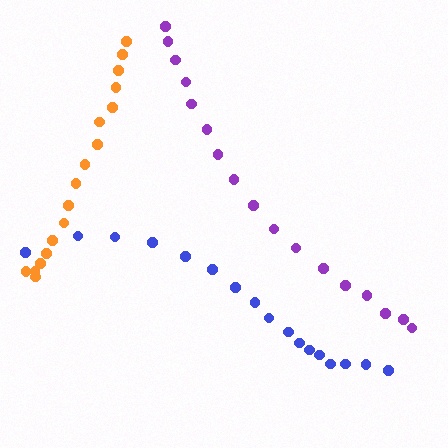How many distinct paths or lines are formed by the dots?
There are 3 distinct paths.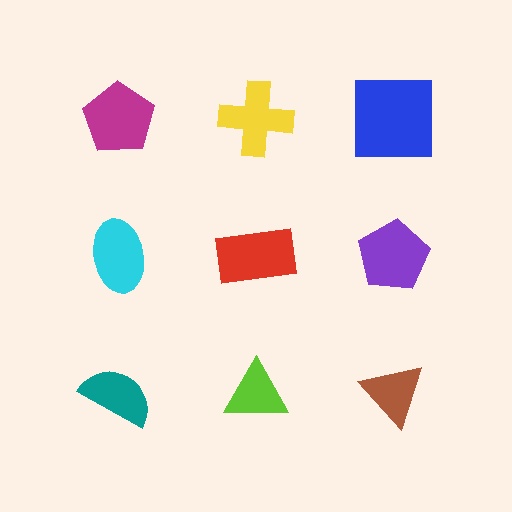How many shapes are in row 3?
3 shapes.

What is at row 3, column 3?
A brown triangle.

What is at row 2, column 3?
A purple pentagon.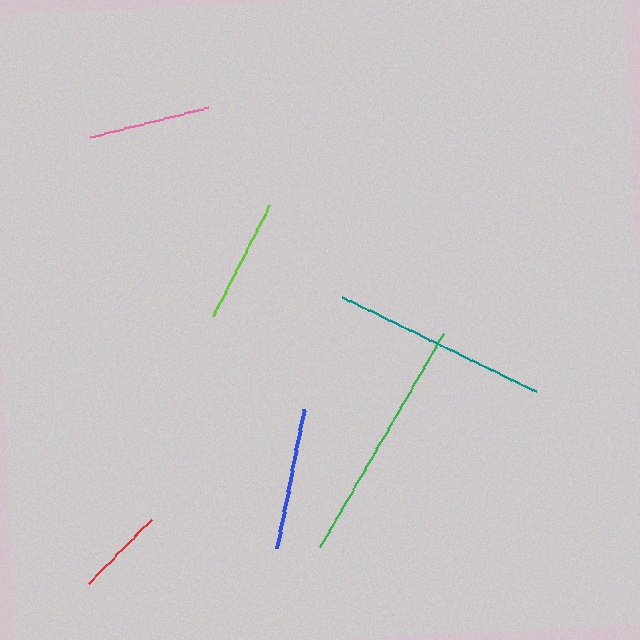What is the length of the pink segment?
The pink segment is approximately 123 pixels long.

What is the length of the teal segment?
The teal segment is approximately 216 pixels long.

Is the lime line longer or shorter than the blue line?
The blue line is longer than the lime line.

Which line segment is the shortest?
The red line is the shortest at approximately 90 pixels.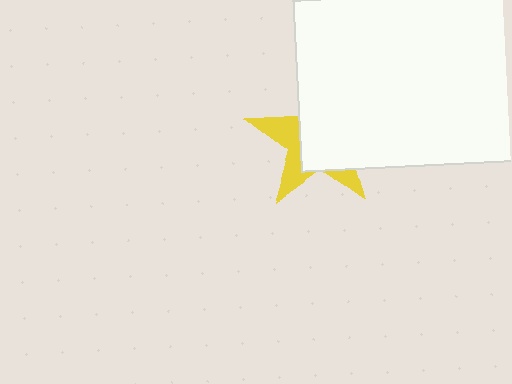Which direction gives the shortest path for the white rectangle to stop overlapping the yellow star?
Moving right gives the shortest separation.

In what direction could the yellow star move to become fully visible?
The yellow star could move left. That would shift it out from behind the white rectangle entirely.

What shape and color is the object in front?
The object in front is a white rectangle.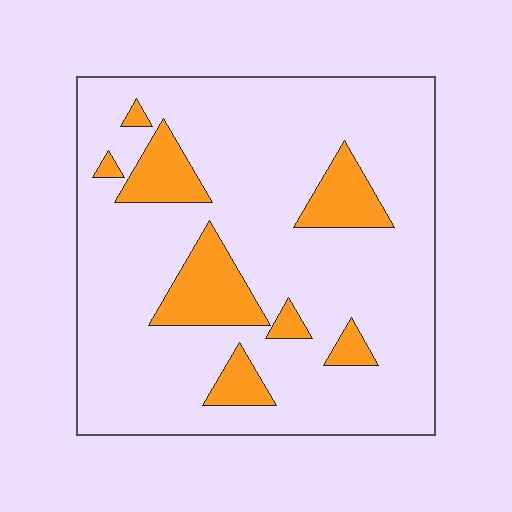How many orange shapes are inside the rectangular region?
8.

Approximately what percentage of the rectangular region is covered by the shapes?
Approximately 15%.